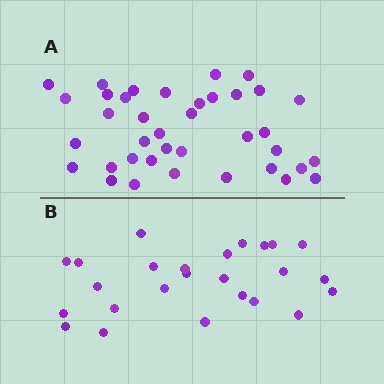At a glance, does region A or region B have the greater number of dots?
Region A (the top region) has more dots.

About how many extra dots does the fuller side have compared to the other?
Region A has approximately 15 more dots than region B.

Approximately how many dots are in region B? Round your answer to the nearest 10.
About 20 dots. (The exact count is 25, which rounds to 20.)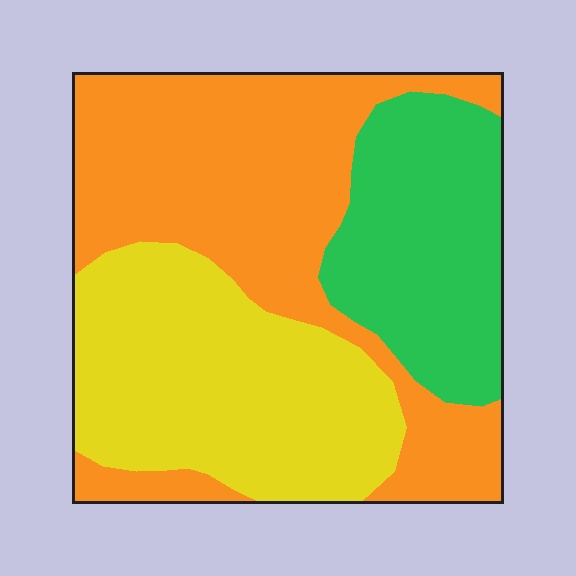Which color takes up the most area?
Orange, at roughly 45%.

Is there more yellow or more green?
Yellow.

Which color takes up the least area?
Green, at roughly 25%.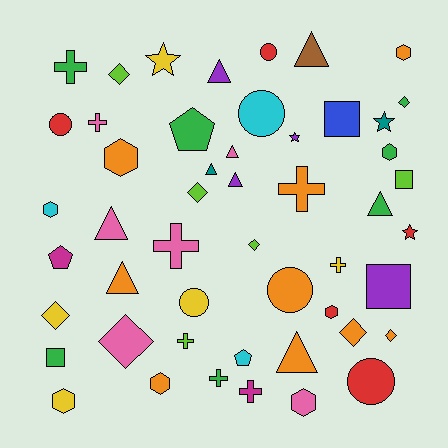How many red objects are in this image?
There are 5 red objects.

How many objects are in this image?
There are 50 objects.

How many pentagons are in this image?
There are 3 pentagons.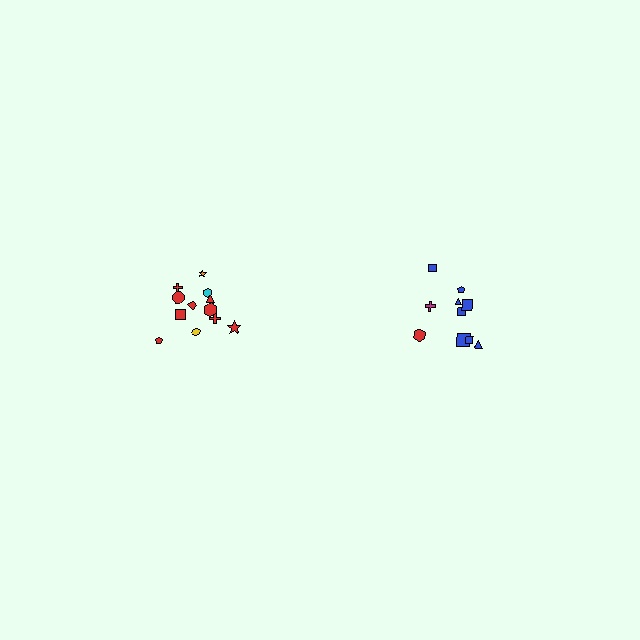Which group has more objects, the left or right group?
The left group.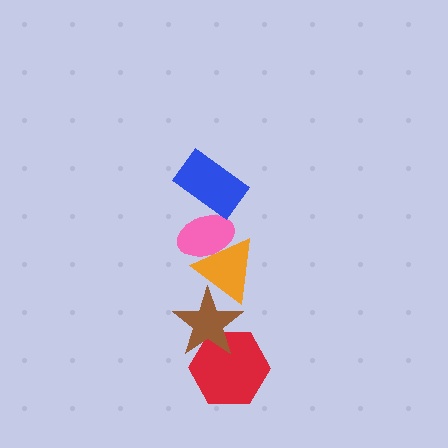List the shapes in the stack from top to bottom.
From top to bottom: the blue rectangle, the pink ellipse, the orange triangle, the brown star, the red hexagon.